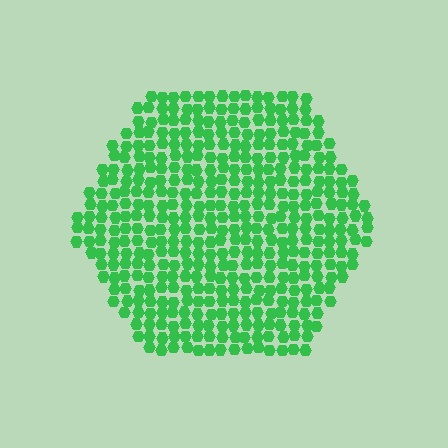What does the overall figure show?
The overall figure shows a hexagon.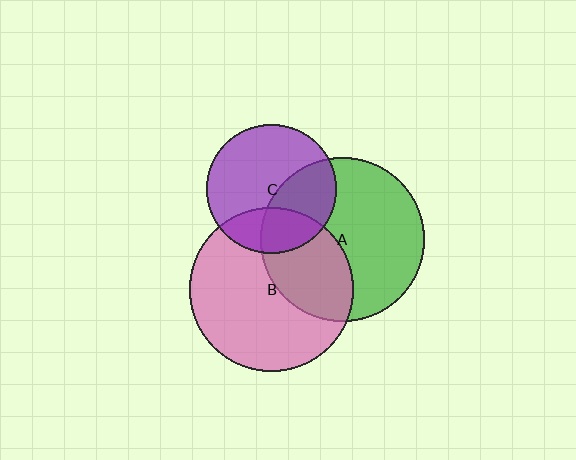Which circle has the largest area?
Circle A (green).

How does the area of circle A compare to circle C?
Approximately 1.6 times.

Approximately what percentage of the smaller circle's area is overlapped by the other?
Approximately 35%.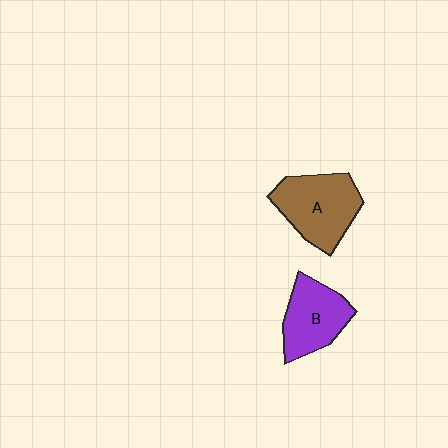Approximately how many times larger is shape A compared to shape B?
Approximately 1.2 times.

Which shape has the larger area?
Shape A (brown).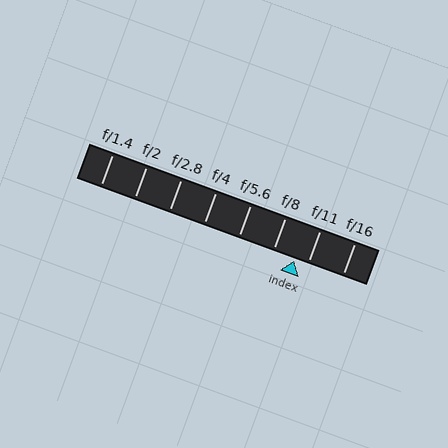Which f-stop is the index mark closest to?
The index mark is closest to f/11.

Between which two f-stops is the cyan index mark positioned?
The index mark is between f/8 and f/11.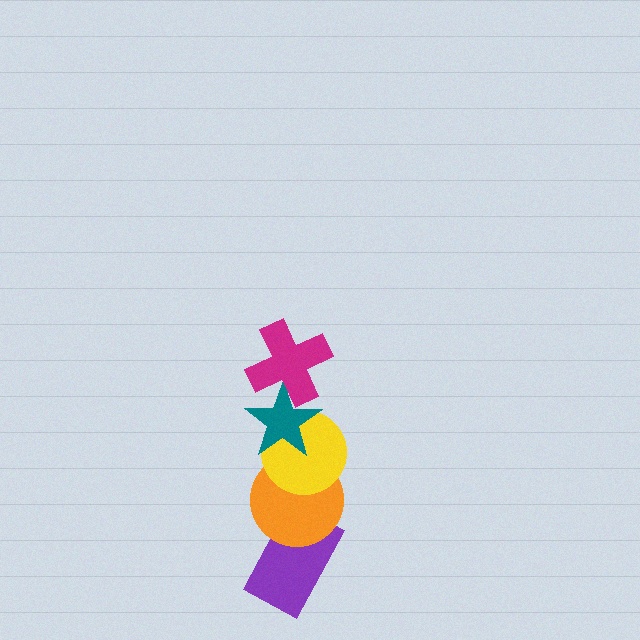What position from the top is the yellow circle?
The yellow circle is 3rd from the top.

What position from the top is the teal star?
The teal star is 2nd from the top.